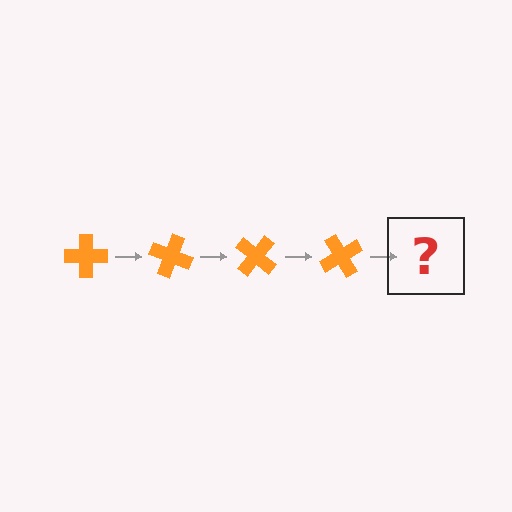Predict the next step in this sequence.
The next step is an orange cross rotated 80 degrees.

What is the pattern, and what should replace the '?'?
The pattern is that the cross rotates 20 degrees each step. The '?' should be an orange cross rotated 80 degrees.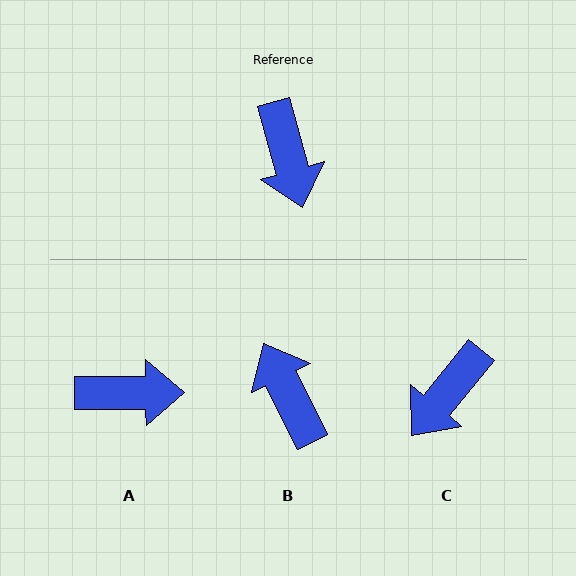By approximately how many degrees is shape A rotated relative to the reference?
Approximately 75 degrees counter-clockwise.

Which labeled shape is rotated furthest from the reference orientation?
B, about 169 degrees away.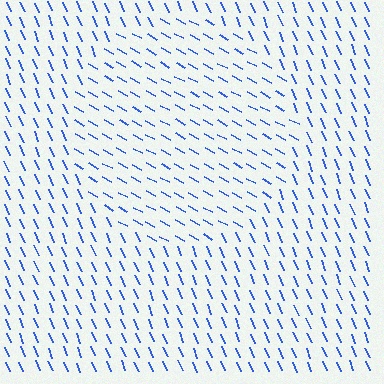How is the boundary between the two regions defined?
The boundary is defined purely by a change in line orientation (approximately 38 degrees difference). All lines are the same color and thickness.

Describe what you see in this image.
The image is filled with small blue line segments. A circle region in the image has lines oriented differently from the surrounding lines, creating a visible texture boundary.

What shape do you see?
I see a circle.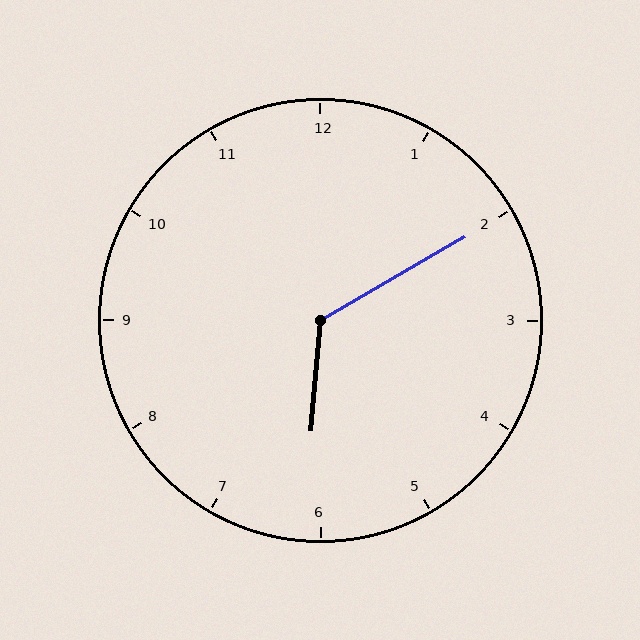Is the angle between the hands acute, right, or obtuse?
It is obtuse.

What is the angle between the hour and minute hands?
Approximately 125 degrees.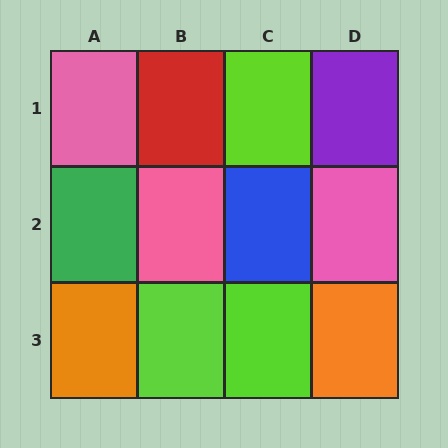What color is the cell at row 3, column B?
Lime.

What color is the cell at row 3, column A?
Orange.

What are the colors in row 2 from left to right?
Green, pink, blue, pink.